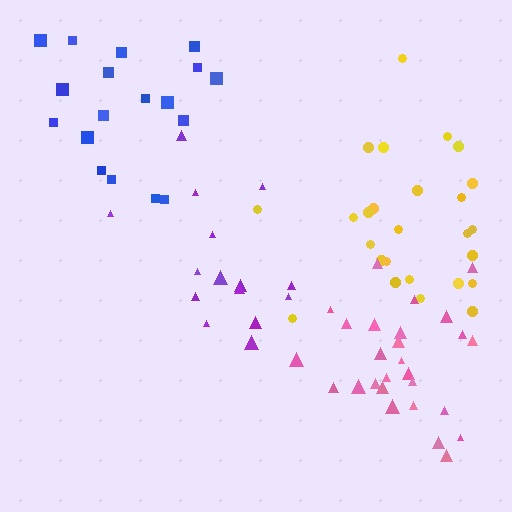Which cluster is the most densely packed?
Pink.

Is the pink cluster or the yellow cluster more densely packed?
Pink.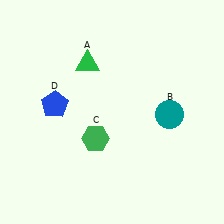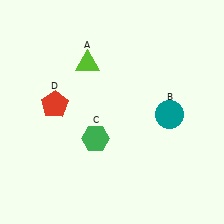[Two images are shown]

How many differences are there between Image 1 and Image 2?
There are 2 differences between the two images.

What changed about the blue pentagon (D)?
In Image 1, D is blue. In Image 2, it changed to red.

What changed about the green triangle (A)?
In Image 1, A is green. In Image 2, it changed to lime.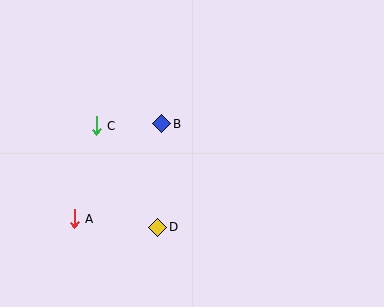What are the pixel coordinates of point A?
Point A is at (74, 219).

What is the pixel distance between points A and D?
The distance between A and D is 84 pixels.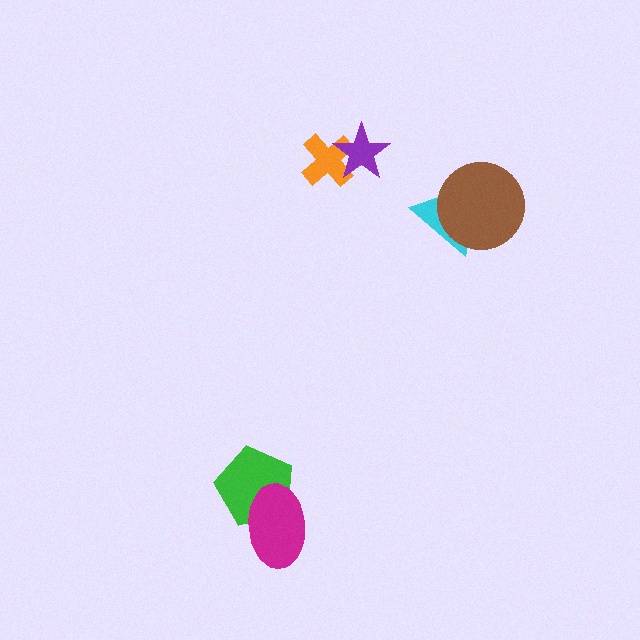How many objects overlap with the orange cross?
1 object overlaps with the orange cross.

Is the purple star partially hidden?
No, no other shape covers it.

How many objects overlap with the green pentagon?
1 object overlaps with the green pentagon.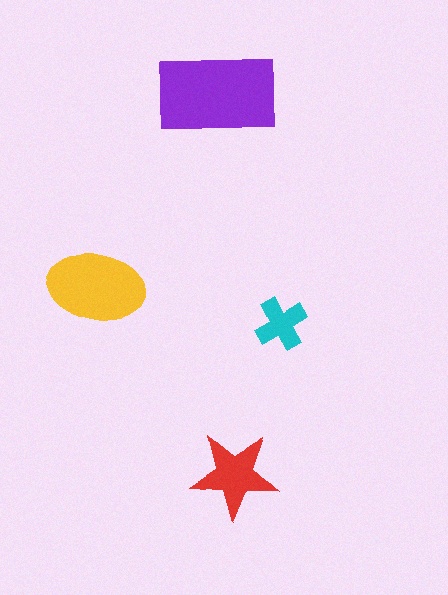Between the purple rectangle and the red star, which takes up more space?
The purple rectangle.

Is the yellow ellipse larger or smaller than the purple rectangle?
Smaller.